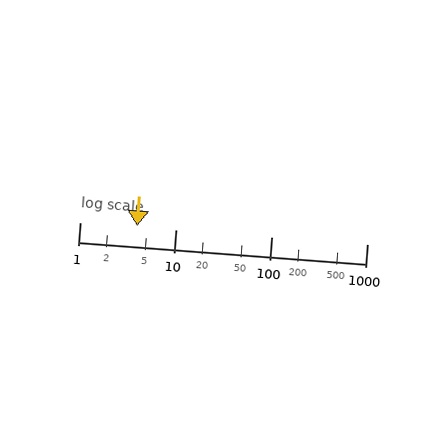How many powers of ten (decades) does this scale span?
The scale spans 3 decades, from 1 to 1000.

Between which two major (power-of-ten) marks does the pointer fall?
The pointer is between 1 and 10.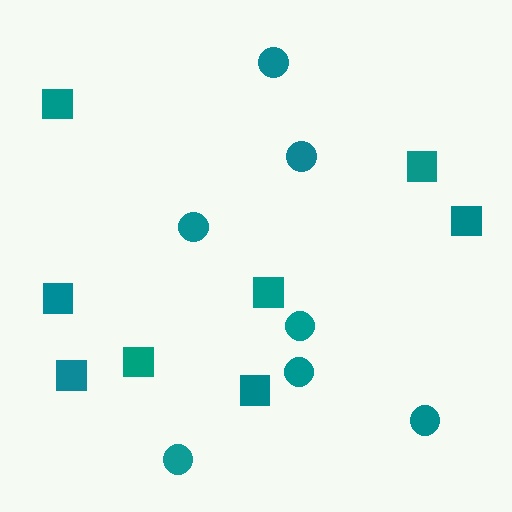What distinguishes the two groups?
There are 2 groups: one group of squares (8) and one group of circles (7).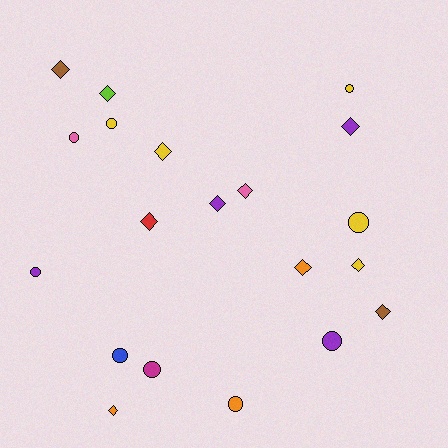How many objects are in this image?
There are 20 objects.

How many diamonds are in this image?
There are 11 diamonds.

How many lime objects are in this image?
There is 1 lime object.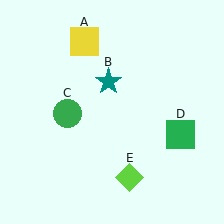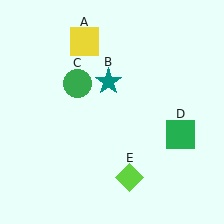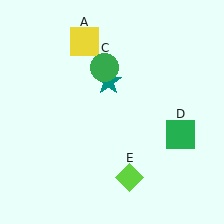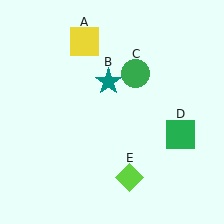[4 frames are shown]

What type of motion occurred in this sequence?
The green circle (object C) rotated clockwise around the center of the scene.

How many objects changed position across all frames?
1 object changed position: green circle (object C).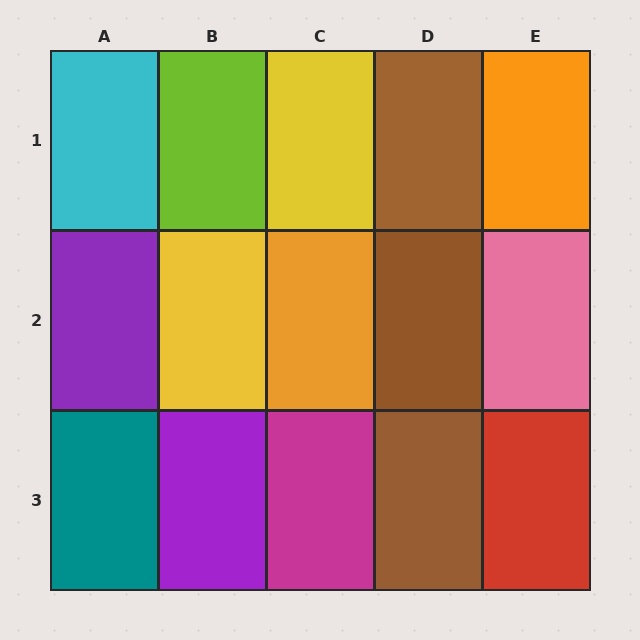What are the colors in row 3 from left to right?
Teal, purple, magenta, brown, red.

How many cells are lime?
1 cell is lime.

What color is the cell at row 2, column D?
Brown.